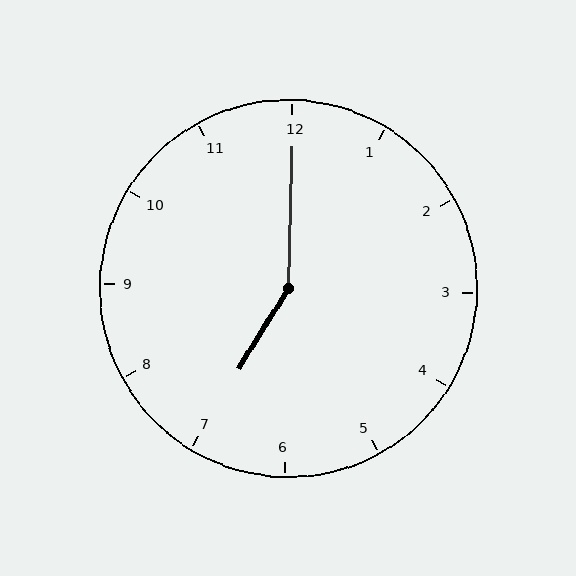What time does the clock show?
7:00.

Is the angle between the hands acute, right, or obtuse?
It is obtuse.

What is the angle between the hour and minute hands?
Approximately 150 degrees.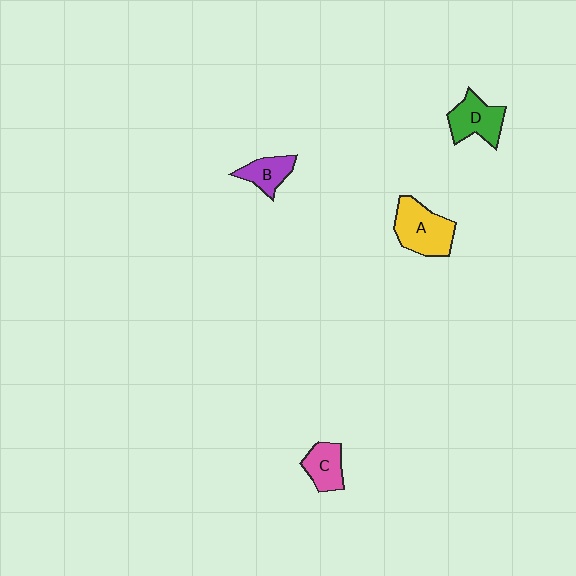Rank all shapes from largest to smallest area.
From largest to smallest: A (yellow), D (green), C (pink), B (purple).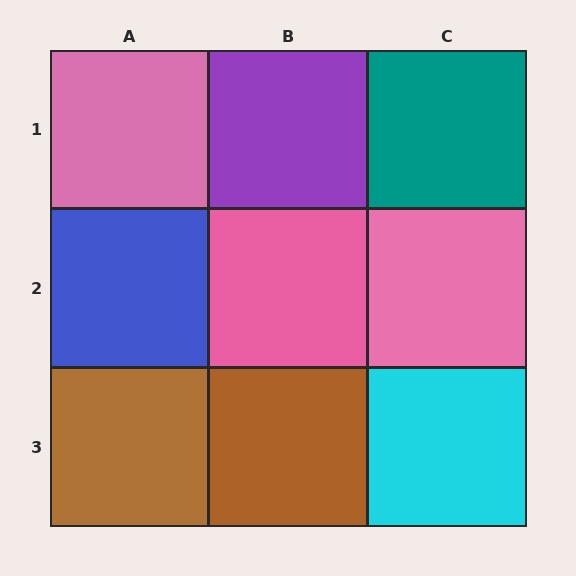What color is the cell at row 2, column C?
Pink.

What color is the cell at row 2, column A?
Blue.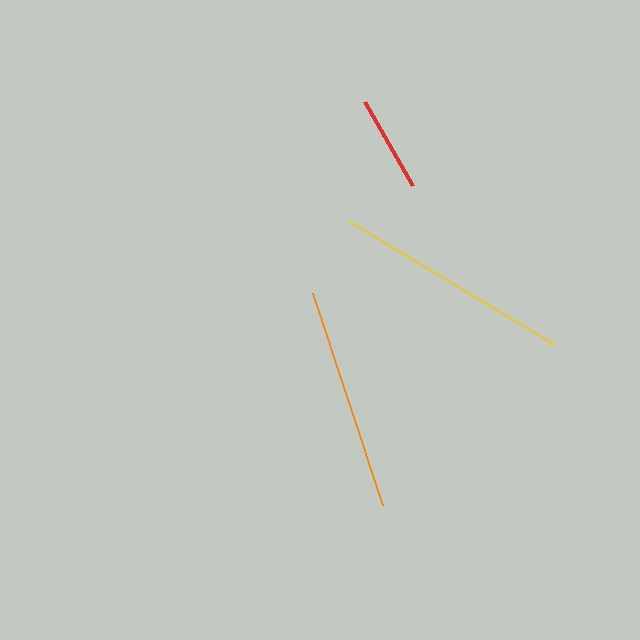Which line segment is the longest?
The yellow line is the longest at approximately 239 pixels.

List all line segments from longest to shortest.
From longest to shortest: yellow, orange, red.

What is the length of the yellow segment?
The yellow segment is approximately 239 pixels long.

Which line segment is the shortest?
The red line is the shortest at approximately 97 pixels.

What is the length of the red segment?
The red segment is approximately 97 pixels long.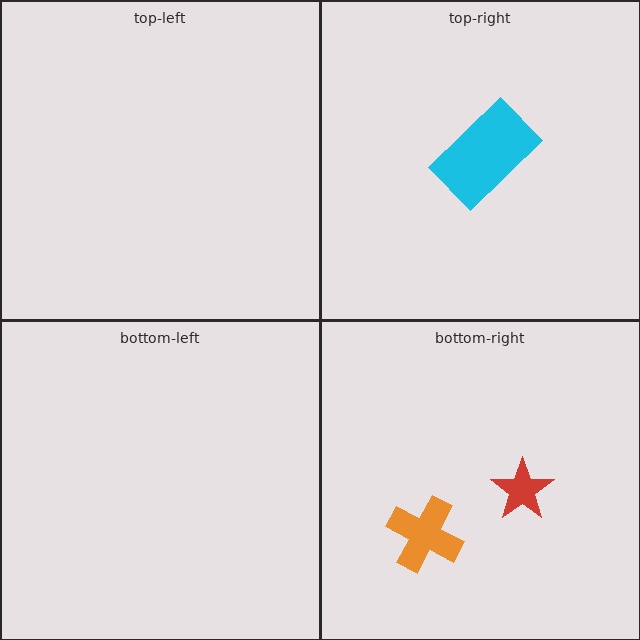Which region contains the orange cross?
The bottom-right region.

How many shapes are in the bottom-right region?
2.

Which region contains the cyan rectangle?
The top-right region.